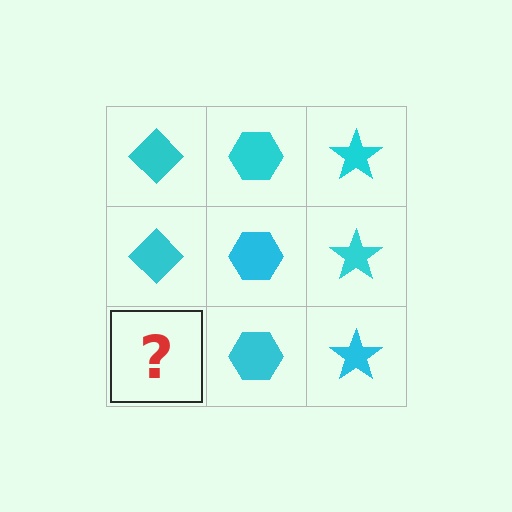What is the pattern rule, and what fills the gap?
The rule is that each column has a consistent shape. The gap should be filled with a cyan diamond.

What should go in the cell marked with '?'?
The missing cell should contain a cyan diamond.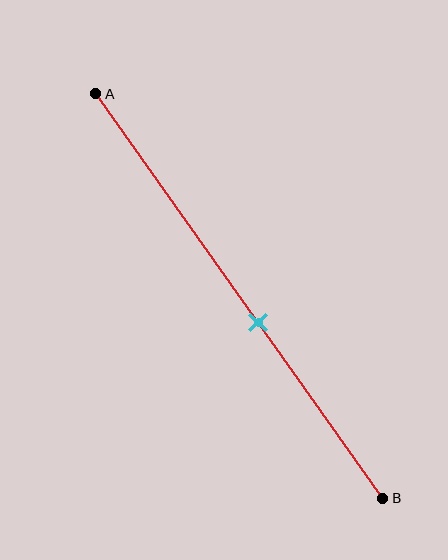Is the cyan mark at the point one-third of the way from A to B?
No, the mark is at about 55% from A, not at the 33% one-third point.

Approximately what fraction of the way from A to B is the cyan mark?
The cyan mark is approximately 55% of the way from A to B.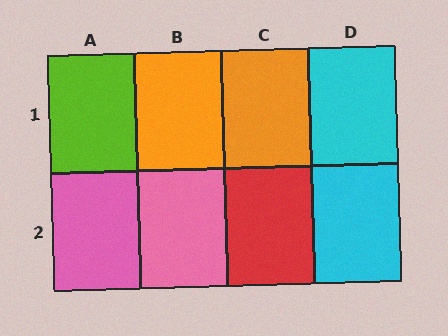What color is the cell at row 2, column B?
Pink.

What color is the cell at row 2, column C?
Red.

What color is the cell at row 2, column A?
Pink.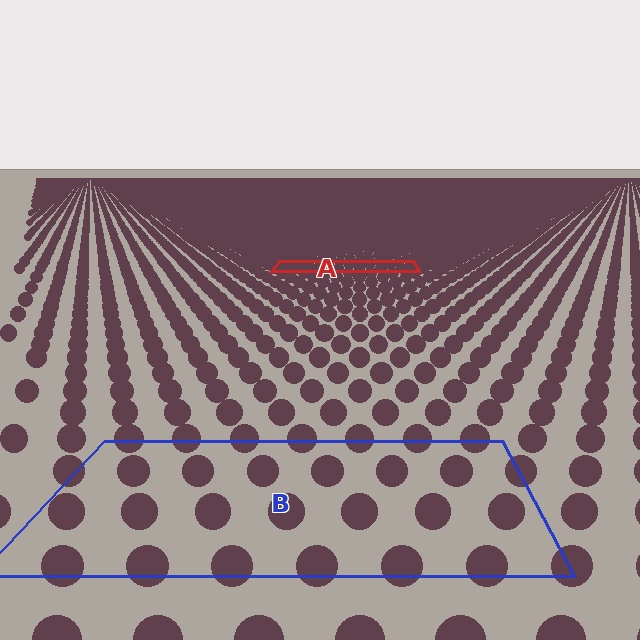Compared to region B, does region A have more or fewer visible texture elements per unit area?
Region A has more texture elements per unit area — they are packed more densely because it is farther away.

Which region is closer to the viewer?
Region B is closer. The texture elements there are larger and more spread out.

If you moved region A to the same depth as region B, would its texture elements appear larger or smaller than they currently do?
They would appear larger. At a closer depth, the same texture elements are projected at a bigger on-screen size.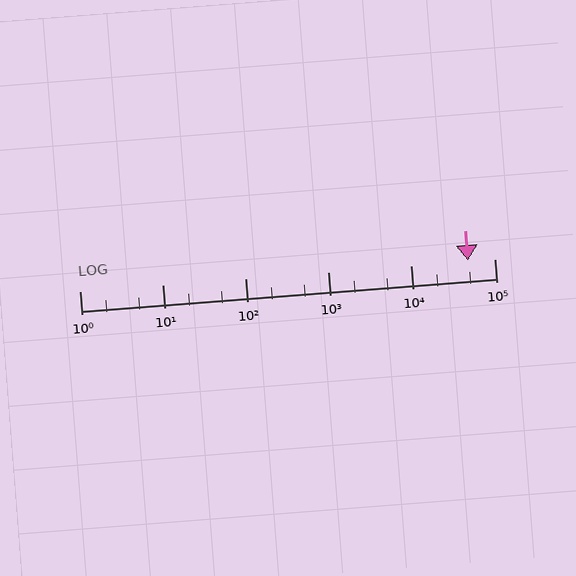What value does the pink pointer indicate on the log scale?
The pointer indicates approximately 48000.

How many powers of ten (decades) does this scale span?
The scale spans 5 decades, from 1 to 100000.